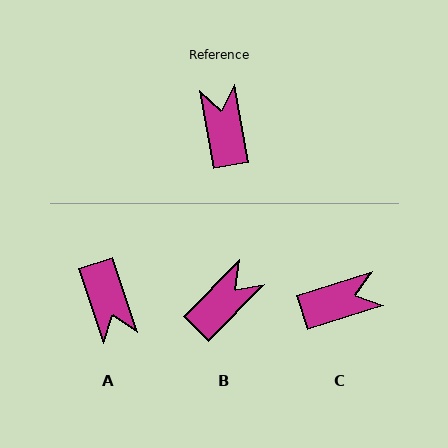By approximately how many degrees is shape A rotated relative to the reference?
Approximately 171 degrees clockwise.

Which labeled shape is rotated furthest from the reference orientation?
A, about 171 degrees away.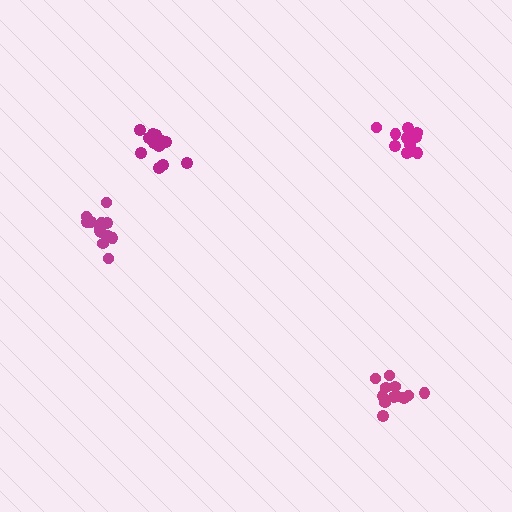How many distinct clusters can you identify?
There are 4 distinct clusters.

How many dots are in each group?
Group 1: 13 dots, Group 2: 14 dots, Group 3: 13 dots, Group 4: 13 dots (53 total).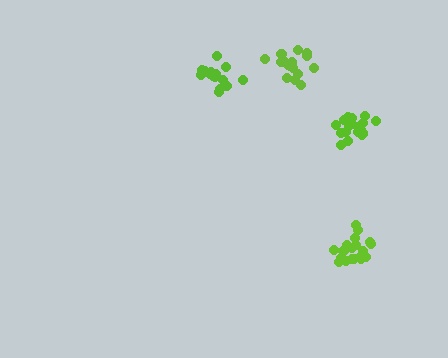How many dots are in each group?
Group 1: 16 dots, Group 2: 20 dots, Group 3: 17 dots, Group 4: 18 dots (71 total).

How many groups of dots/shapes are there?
There are 4 groups.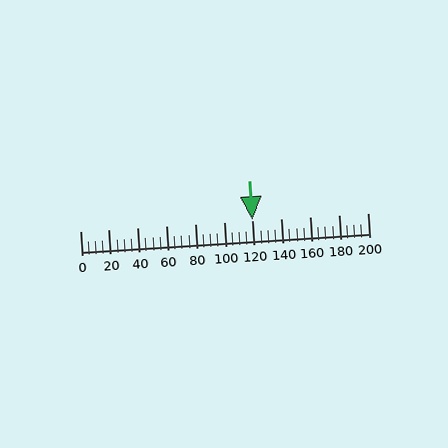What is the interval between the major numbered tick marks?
The major tick marks are spaced 20 units apart.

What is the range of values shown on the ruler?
The ruler shows values from 0 to 200.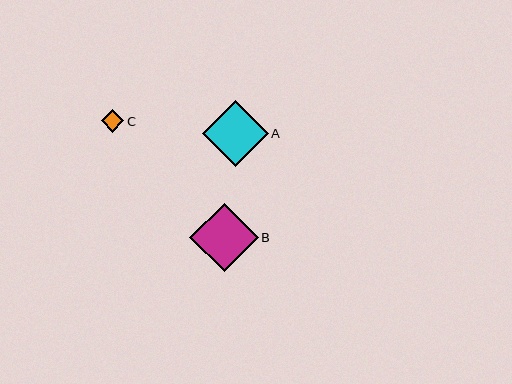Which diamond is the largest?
Diamond B is the largest with a size of approximately 68 pixels.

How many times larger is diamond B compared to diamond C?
Diamond B is approximately 3.1 times the size of diamond C.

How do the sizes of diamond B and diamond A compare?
Diamond B and diamond A are approximately the same size.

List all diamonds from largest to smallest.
From largest to smallest: B, A, C.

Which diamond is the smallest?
Diamond C is the smallest with a size of approximately 22 pixels.